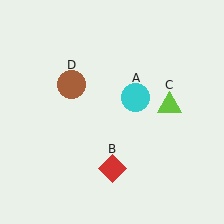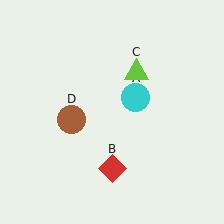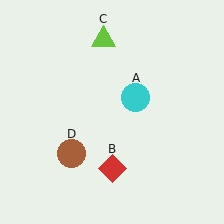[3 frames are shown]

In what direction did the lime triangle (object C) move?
The lime triangle (object C) moved up and to the left.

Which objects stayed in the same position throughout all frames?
Cyan circle (object A) and red diamond (object B) remained stationary.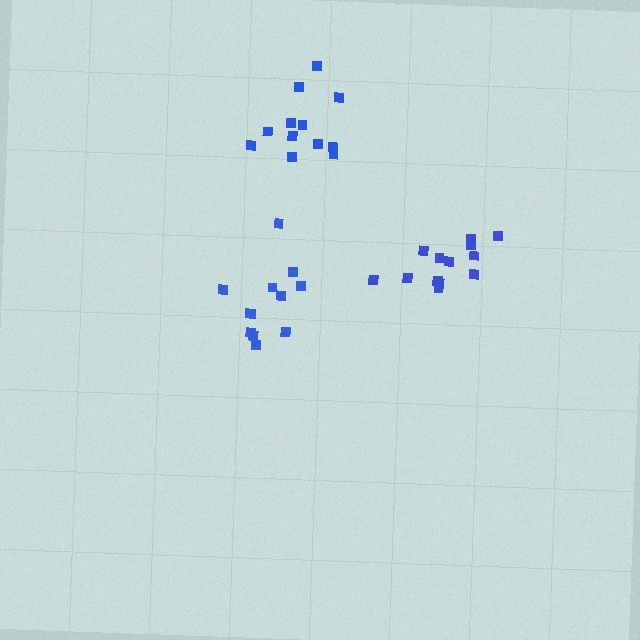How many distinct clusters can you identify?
There are 3 distinct clusters.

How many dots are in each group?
Group 1: 12 dots, Group 2: 13 dots, Group 3: 12 dots (37 total).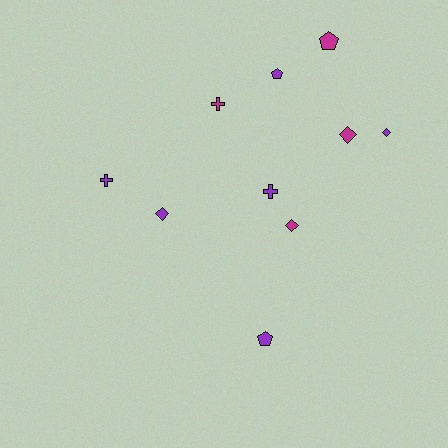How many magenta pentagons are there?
There is 1 magenta pentagon.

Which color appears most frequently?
Purple, with 6 objects.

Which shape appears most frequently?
Diamond, with 4 objects.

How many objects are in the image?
There are 10 objects.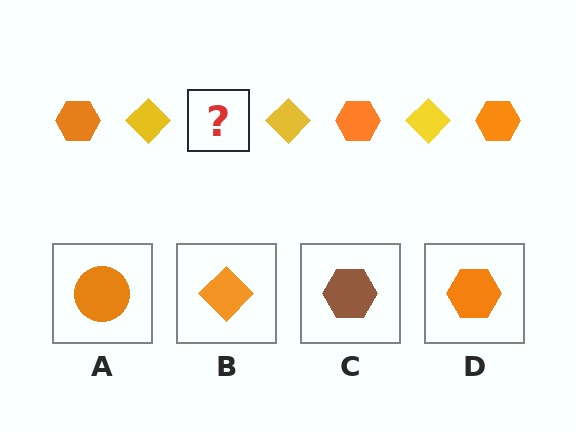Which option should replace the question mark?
Option D.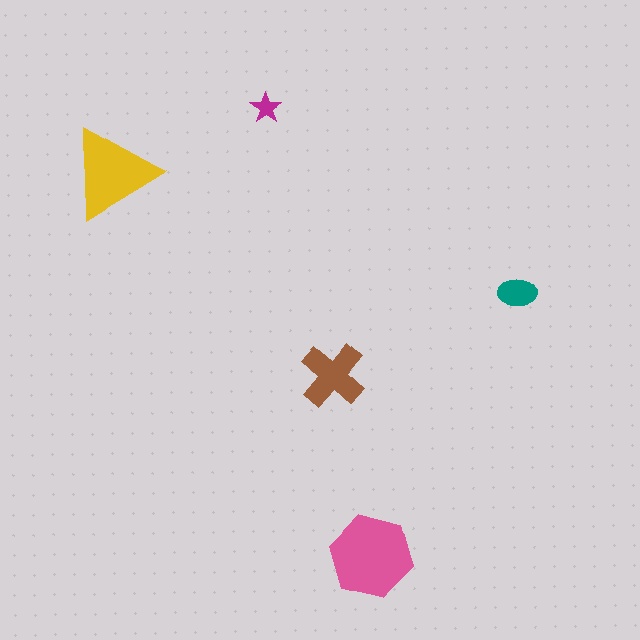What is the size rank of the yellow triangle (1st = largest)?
2nd.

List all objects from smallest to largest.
The magenta star, the teal ellipse, the brown cross, the yellow triangle, the pink hexagon.